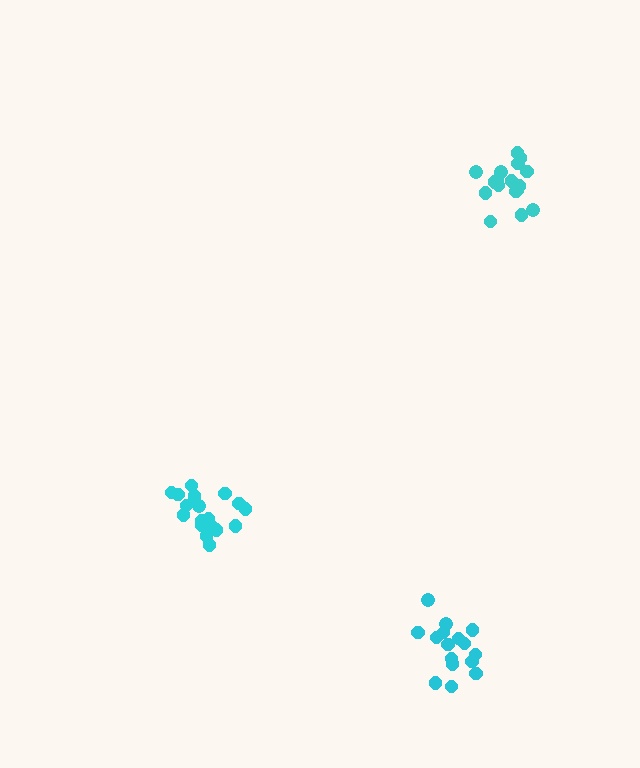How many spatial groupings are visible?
There are 3 spatial groupings.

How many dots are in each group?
Group 1: 18 dots, Group 2: 17 dots, Group 3: 16 dots (51 total).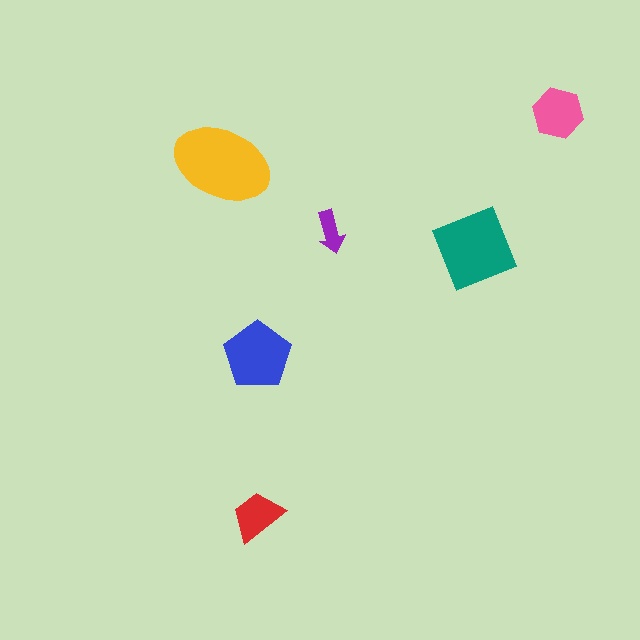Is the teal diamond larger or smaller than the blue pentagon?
Larger.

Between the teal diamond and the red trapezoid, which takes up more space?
The teal diamond.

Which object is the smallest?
The purple arrow.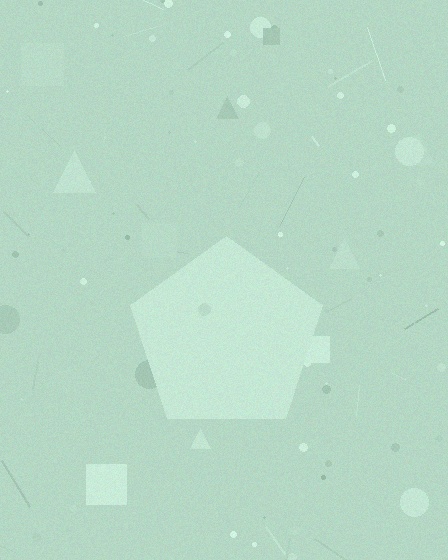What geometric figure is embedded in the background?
A pentagon is embedded in the background.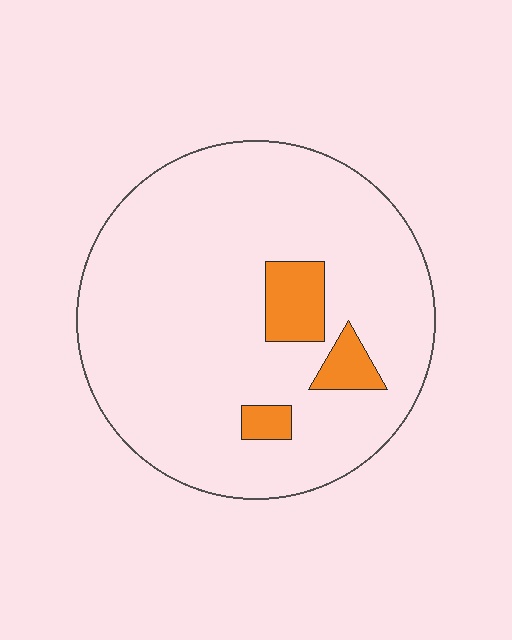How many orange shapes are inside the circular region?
3.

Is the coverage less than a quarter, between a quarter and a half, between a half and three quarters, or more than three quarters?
Less than a quarter.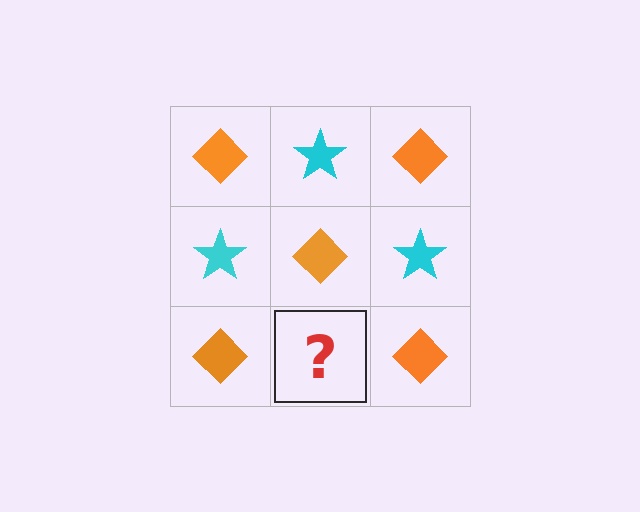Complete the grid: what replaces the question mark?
The question mark should be replaced with a cyan star.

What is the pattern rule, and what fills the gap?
The rule is that it alternates orange diamond and cyan star in a checkerboard pattern. The gap should be filled with a cyan star.